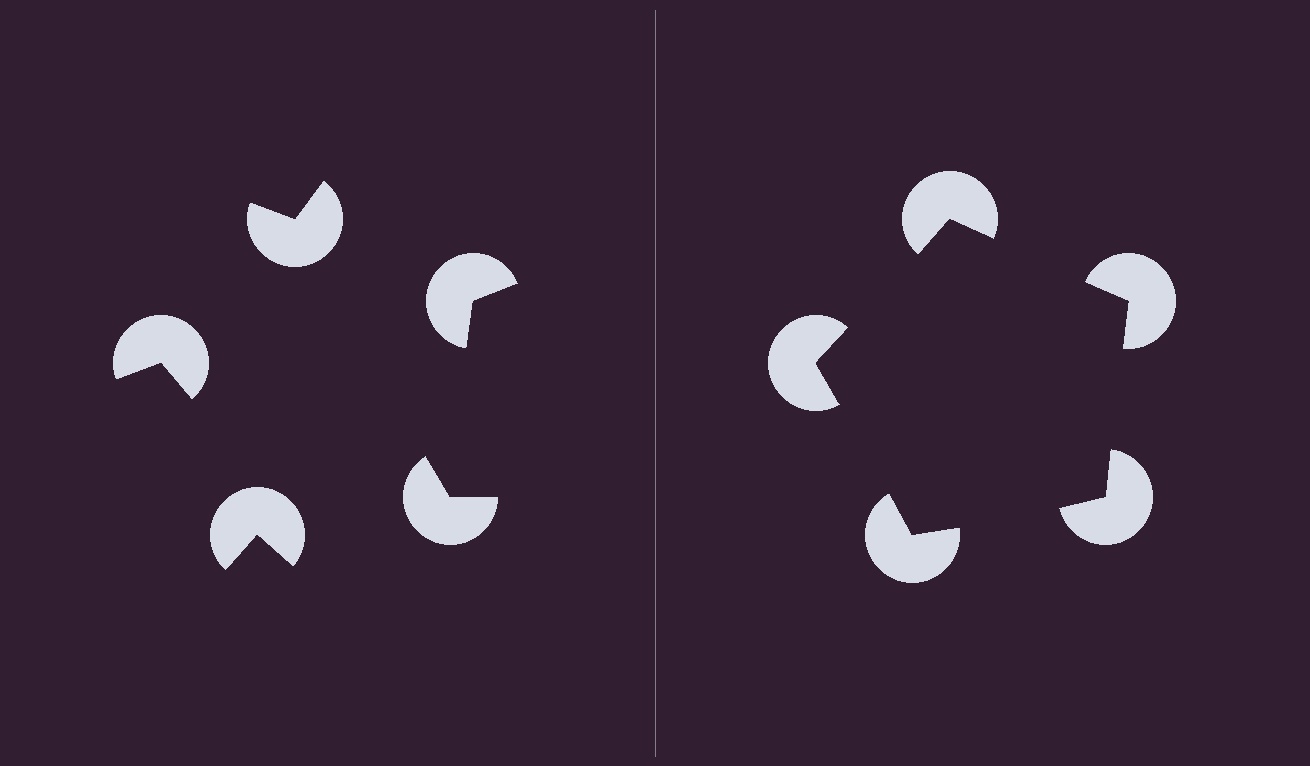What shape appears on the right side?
An illusory pentagon.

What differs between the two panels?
The pac-man discs are positioned identically on both sides; only the wedge orientations differ. On the right they align to a pentagon; on the left they are misaligned.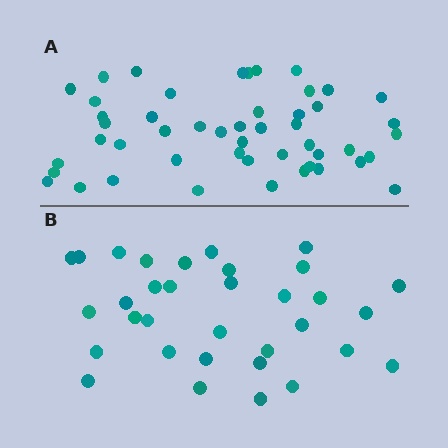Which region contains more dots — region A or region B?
Region A (the top region) has more dots.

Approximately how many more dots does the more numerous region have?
Region A has approximately 15 more dots than region B.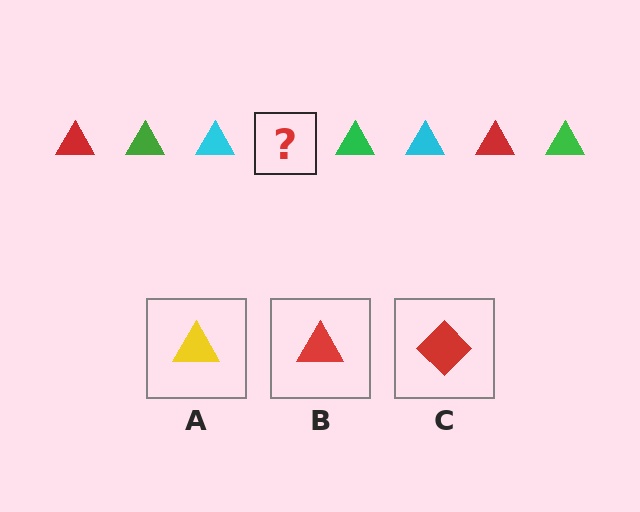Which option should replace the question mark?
Option B.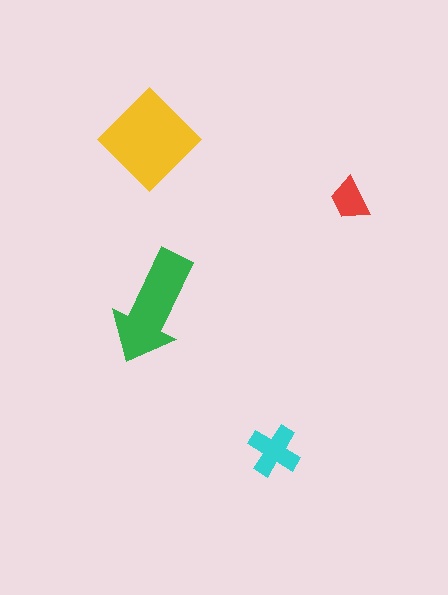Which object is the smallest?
The red trapezoid.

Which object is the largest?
The yellow diamond.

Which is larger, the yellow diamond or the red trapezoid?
The yellow diamond.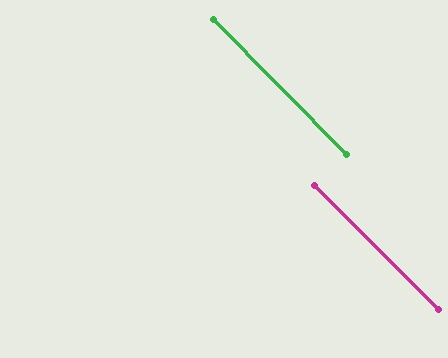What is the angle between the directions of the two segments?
Approximately 0 degrees.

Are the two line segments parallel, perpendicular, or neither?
Parallel — their directions differ by only 0.3°.